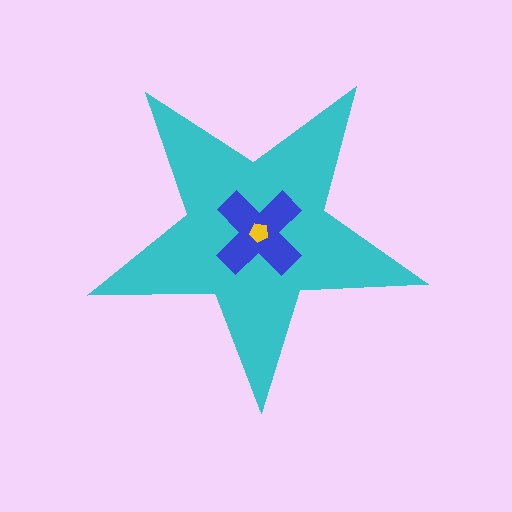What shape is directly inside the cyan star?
The blue cross.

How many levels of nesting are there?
3.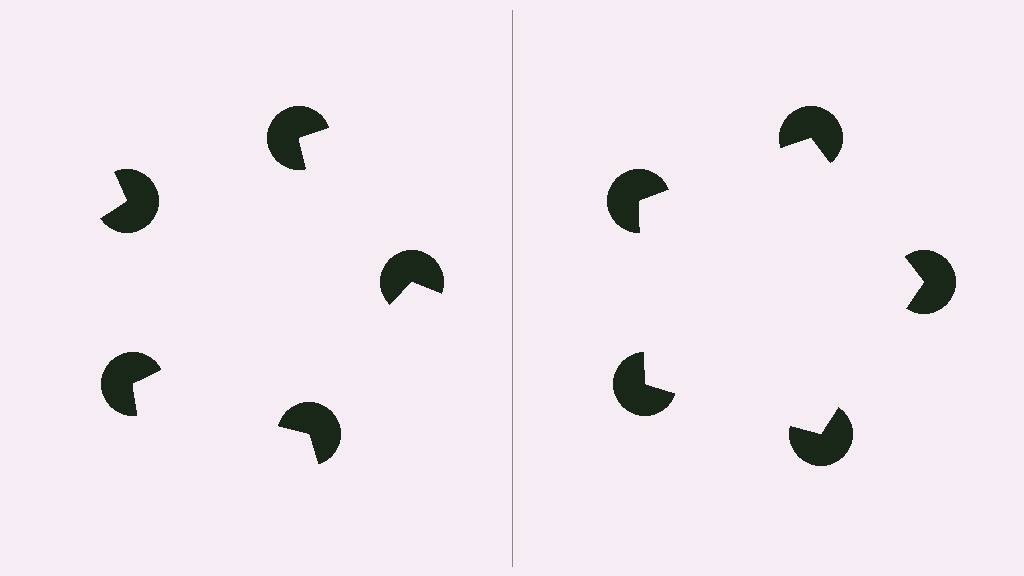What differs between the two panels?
The pac-man discs are positioned identically on both sides; only the wedge orientations differ. On the right they align to a pentagon; on the left they are misaligned.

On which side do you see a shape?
An illusory pentagon appears on the right side. On the left side the wedge cuts are rotated, so no coherent shape forms.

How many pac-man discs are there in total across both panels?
10 — 5 on each side.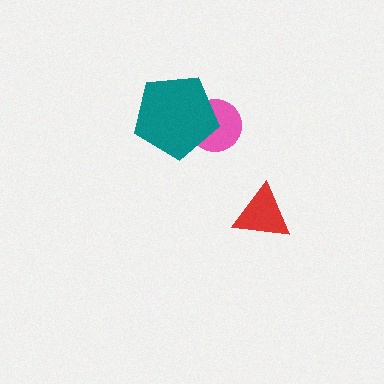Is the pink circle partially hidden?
Yes, it is partially covered by another shape.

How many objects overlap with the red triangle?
0 objects overlap with the red triangle.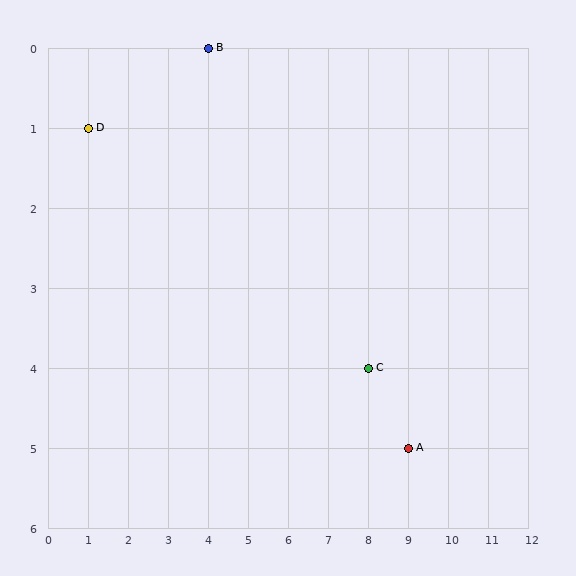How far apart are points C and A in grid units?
Points C and A are 1 column and 1 row apart (about 1.4 grid units diagonally).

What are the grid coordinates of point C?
Point C is at grid coordinates (8, 4).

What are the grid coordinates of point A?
Point A is at grid coordinates (9, 5).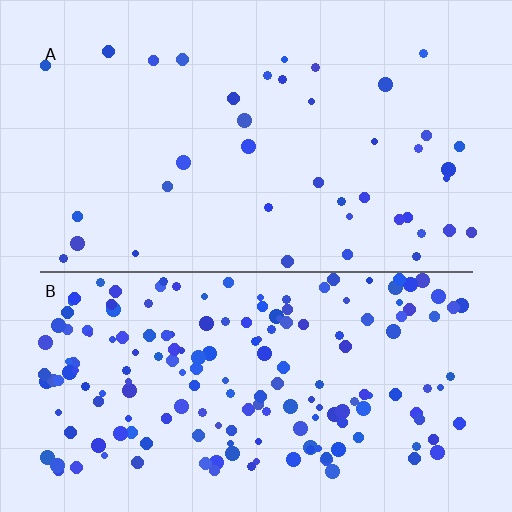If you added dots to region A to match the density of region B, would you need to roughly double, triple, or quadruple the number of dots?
Approximately quadruple.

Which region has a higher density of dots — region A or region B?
B (the bottom).